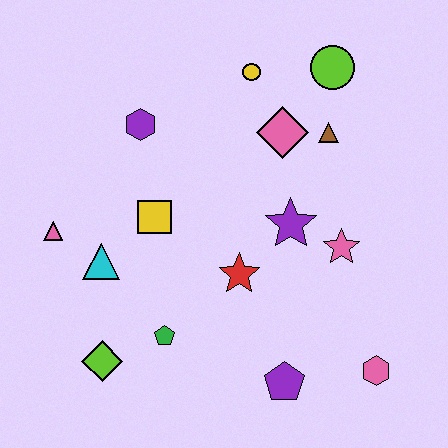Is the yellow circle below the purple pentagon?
No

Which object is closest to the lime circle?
The brown triangle is closest to the lime circle.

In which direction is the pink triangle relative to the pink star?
The pink triangle is to the left of the pink star.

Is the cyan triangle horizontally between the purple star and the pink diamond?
No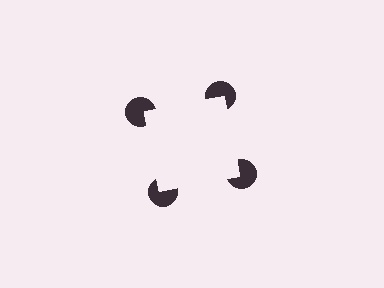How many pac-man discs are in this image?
There are 4 — one at each vertex of the illusory square.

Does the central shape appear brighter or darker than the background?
It typically appears slightly brighter than the background, even though no actual brightness change is drawn.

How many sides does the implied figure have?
4 sides.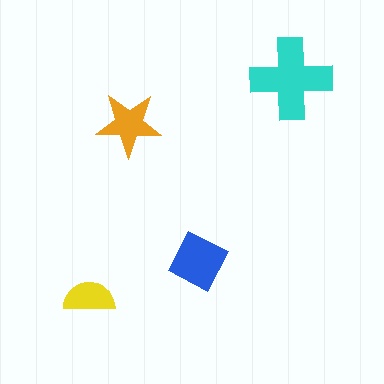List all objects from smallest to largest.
The yellow semicircle, the orange star, the blue square, the cyan cross.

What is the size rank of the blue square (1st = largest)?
2nd.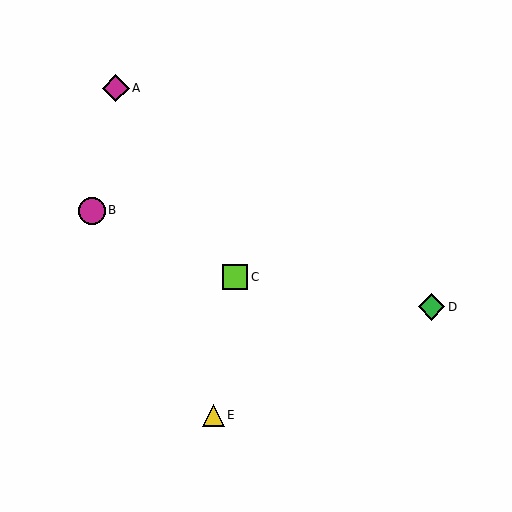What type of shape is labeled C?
Shape C is a lime square.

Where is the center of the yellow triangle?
The center of the yellow triangle is at (213, 415).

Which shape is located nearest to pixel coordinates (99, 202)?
The magenta circle (labeled B) at (92, 211) is nearest to that location.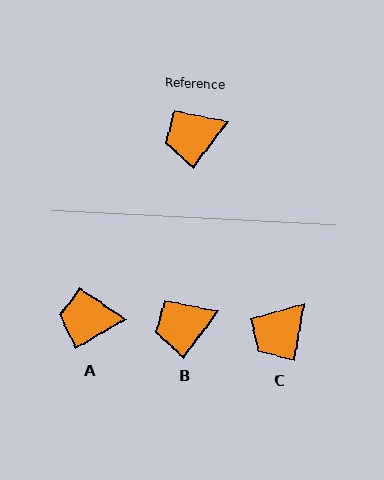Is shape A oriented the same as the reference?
No, it is off by about 23 degrees.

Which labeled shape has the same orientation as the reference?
B.